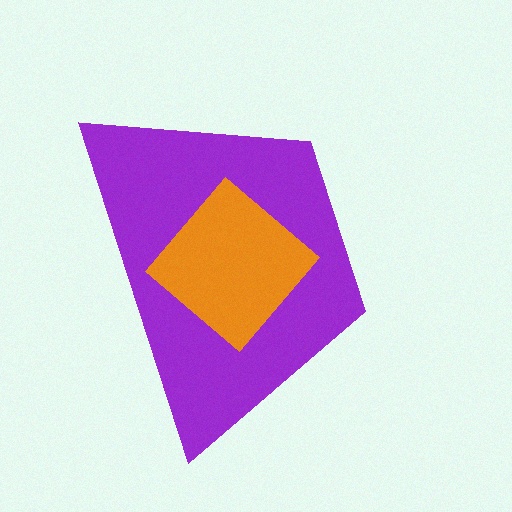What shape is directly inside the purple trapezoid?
The orange diamond.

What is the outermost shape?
The purple trapezoid.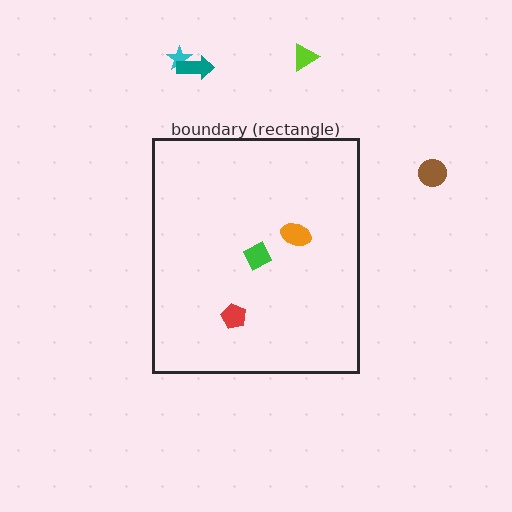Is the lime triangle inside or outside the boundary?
Outside.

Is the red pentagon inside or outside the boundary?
Inside.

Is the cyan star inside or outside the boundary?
Outside.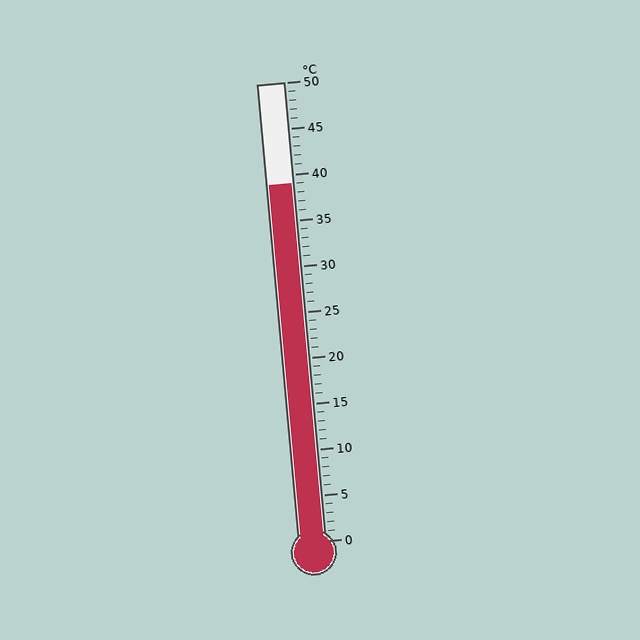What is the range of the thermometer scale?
The thermometer scale ranges from 0°C to 50°C.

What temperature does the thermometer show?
The thermometer shows approximately 39°C.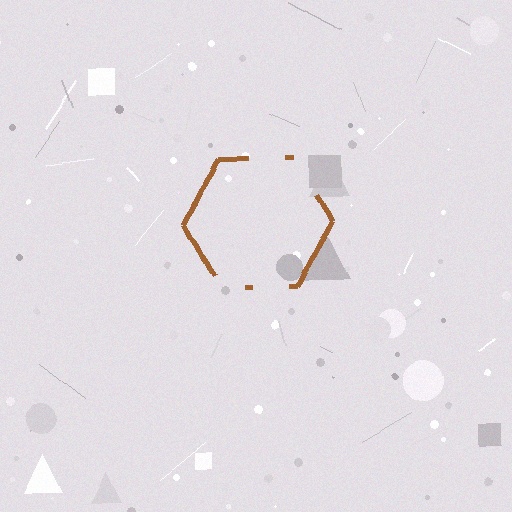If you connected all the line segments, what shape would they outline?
They would outline a hexagon.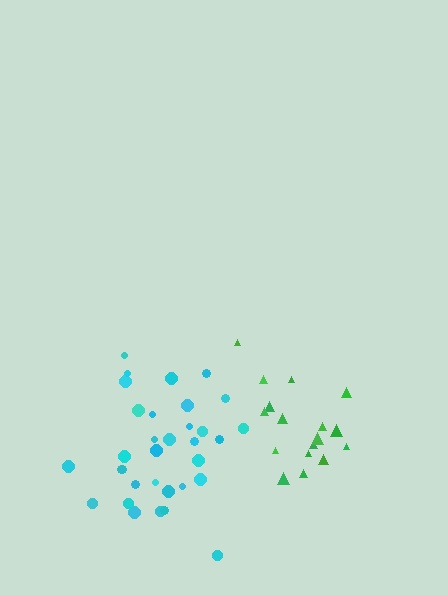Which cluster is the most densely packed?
Green.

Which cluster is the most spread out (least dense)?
Cyan.